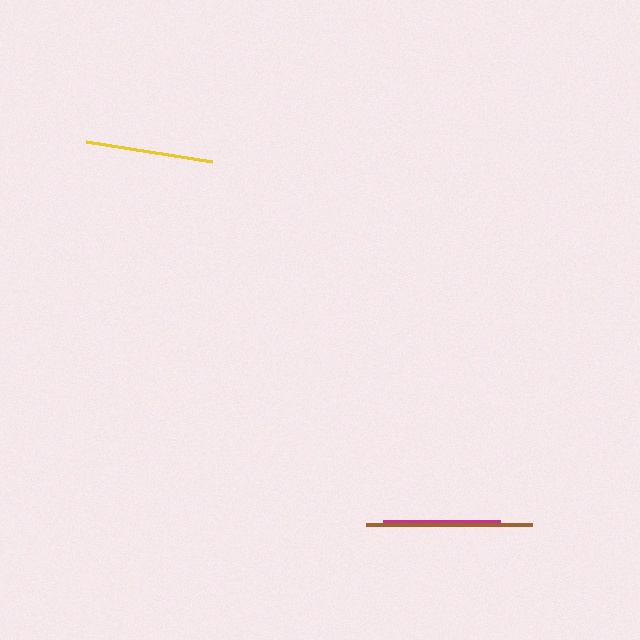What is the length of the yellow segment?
The yellow segment is approximately 128 pixels long.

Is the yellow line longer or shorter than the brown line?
The brown line is longer than the yellow line.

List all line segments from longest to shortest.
From longest to shortest: brown, yellow, magenta.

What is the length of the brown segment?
The brown segment is approximately 166 pixels long.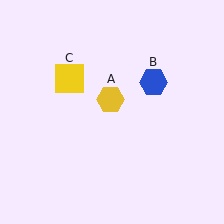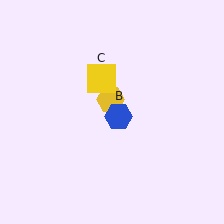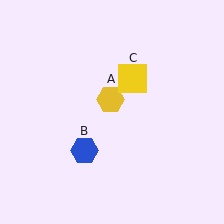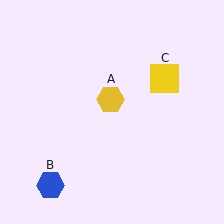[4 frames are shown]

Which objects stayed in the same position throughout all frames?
Yellow hexagon (object A) remained stationary.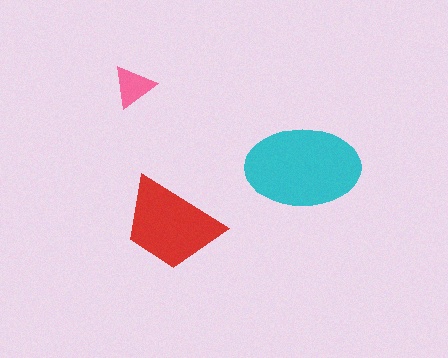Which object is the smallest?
The pink triangle.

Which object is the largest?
The cyan ellipse.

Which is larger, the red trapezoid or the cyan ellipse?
The cyan ellipse.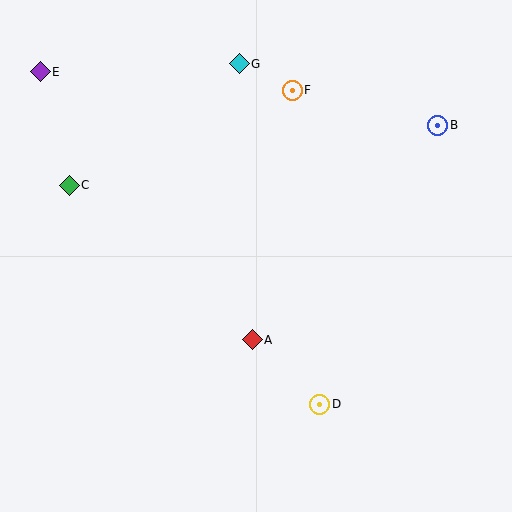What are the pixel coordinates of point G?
Point G is at (239, 64).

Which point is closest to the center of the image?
Point A at (252, 340) is closest to the center.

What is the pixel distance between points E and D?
The distance between E and D is 434 pixels.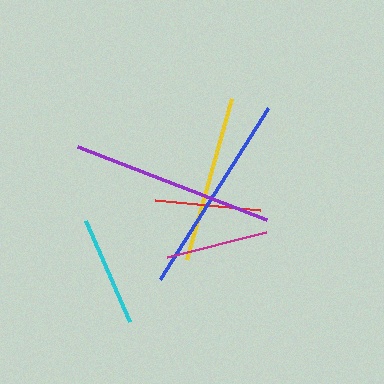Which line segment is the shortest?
The magenta line is the shortest at approximately 101 pixels.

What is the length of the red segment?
The red segment is approximately 106 pixels long.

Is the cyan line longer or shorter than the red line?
The cyan line is longer than the red line.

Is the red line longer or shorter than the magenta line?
The red line is longer than the magenta line.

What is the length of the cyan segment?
The cyan segment is approximately 110 pixels long.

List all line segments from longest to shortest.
From longest to shortest: purple, blue, yellow, cyan, red, magenta.